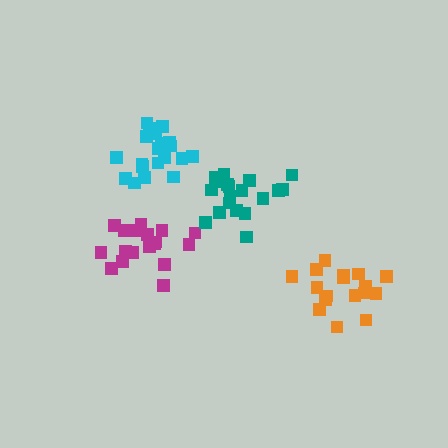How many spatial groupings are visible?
There are 4 spatial groupings.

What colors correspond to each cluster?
The clusters are colored: magenta, orange, teal, cyan.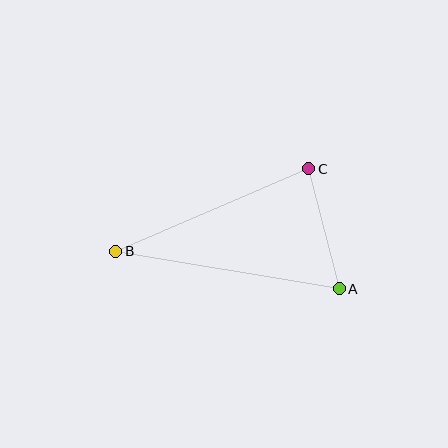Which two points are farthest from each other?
Points A and B are farthest from each other.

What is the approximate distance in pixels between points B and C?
The distance between B and C is approximately 210 pixels.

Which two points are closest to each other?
Points A and C are closest to each other.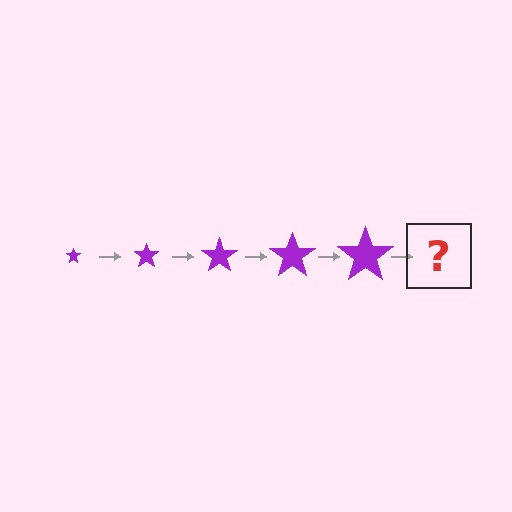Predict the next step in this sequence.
The next step is a purple star, larger than the previous one.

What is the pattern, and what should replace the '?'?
The pattern is that the star gets progressively larger each step. The '?' should be a purple star, larger than the previous one.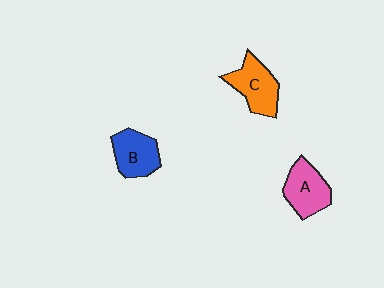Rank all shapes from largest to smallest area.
From largest to smallest: C (orange), A (pink), B (blue).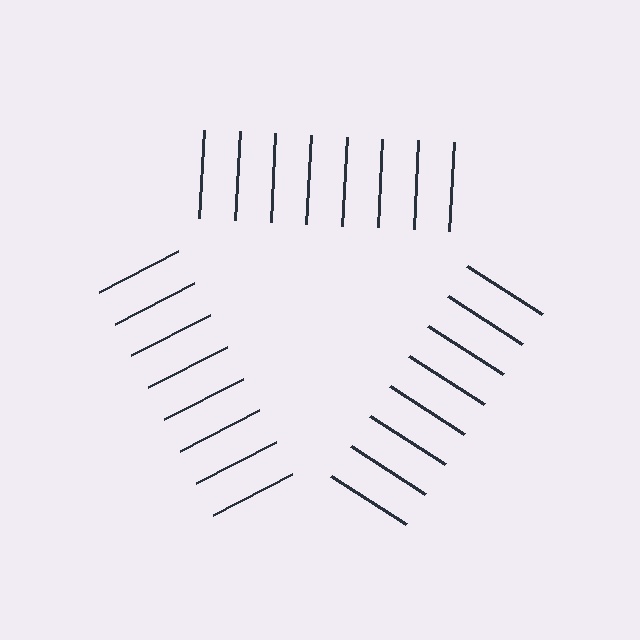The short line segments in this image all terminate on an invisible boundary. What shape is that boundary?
An illusory triangle — the line segments terminate on its edges but no continuous stroke is drawn.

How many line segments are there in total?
24 — 8 along each of the 3 edges.